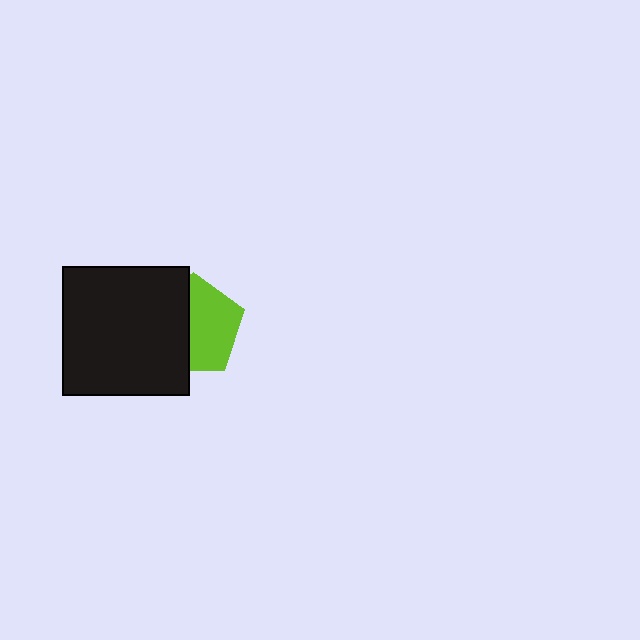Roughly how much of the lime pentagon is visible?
About half of it is visible (roughly 55%).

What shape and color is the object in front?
The object in front is a black rectangle.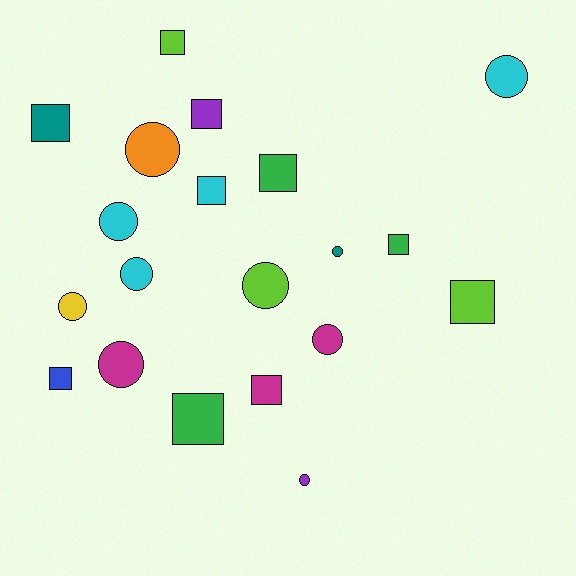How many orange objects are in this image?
There is 1 orange object.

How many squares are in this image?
There are 10 squares.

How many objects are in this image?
There are 20 objects.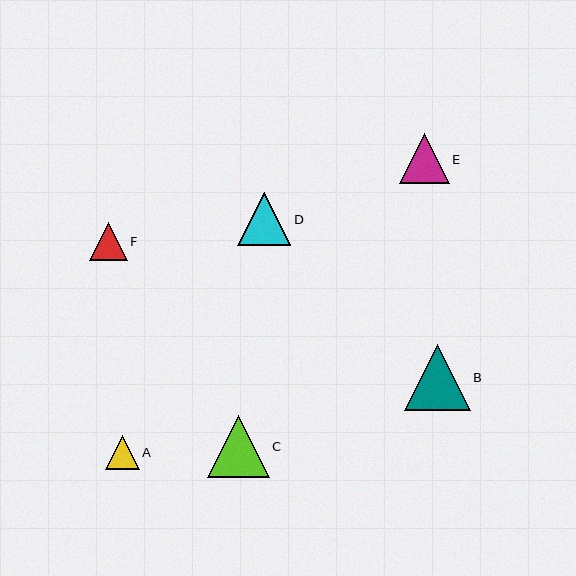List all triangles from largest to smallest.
From largest to smallest: B, C, D, E, F, A.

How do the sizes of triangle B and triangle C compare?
Triangle B and triangle C are approximately the same size.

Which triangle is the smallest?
Triangle A is the smallest with a size of approximately 34 pixels.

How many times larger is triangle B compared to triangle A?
Triangle B is approximately 1.9 times the size of triangle A.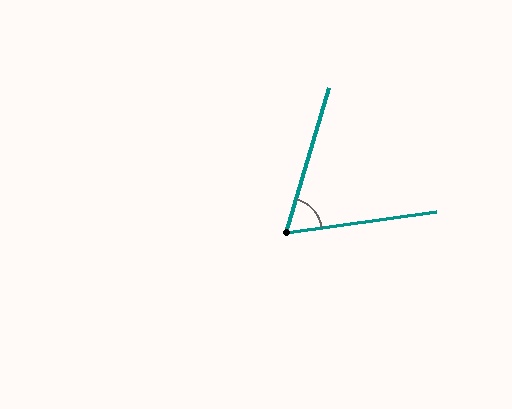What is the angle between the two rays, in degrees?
Approximately 66 degrees.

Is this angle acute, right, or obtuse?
It is acute.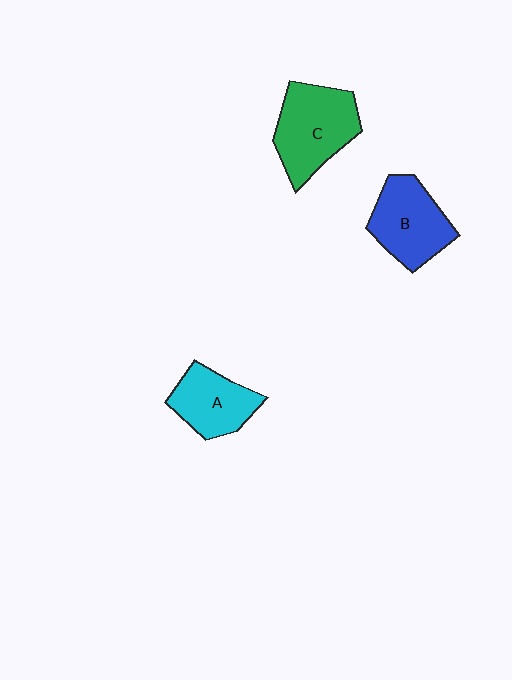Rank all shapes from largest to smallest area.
From largest to smallest: C (green), B (blue), A (cyan).